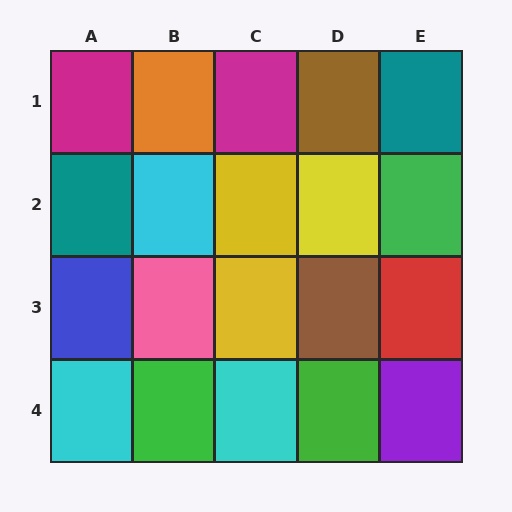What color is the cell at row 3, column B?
Pink.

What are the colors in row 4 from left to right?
Cyan, green, cyan, green, purple.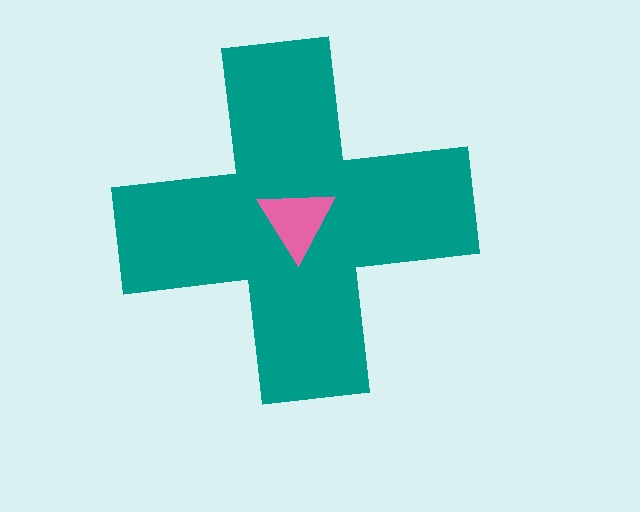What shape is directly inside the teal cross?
The pink triangle.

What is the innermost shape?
The pink triangle.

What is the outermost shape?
The teal cross.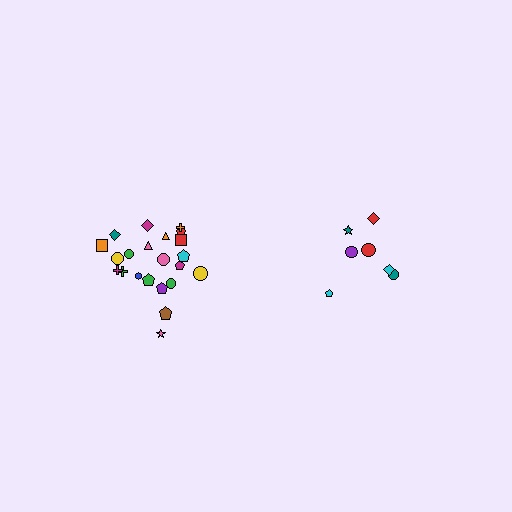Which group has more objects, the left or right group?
The left group.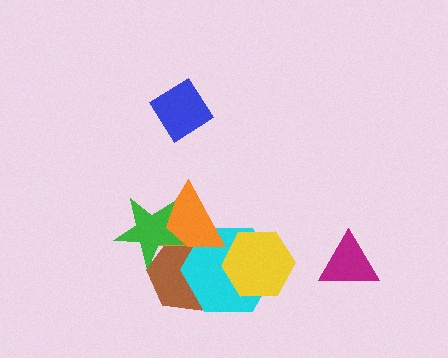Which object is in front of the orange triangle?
The green star is in front of the orange triangle.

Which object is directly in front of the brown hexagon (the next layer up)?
The cyan hexagon is directly in front of the brown hexagon.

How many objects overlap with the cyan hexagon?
3 objects overlap with the cyan hexagon.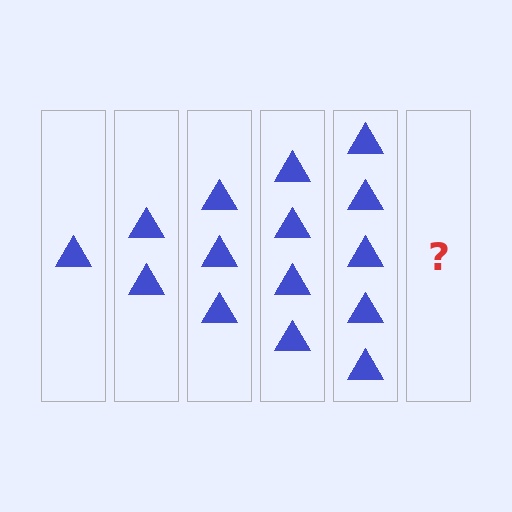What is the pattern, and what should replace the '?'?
The pattern is that each step adds one more triangle. The '?' should be 6 triangles.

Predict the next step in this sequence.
The next step is 6 triangles.